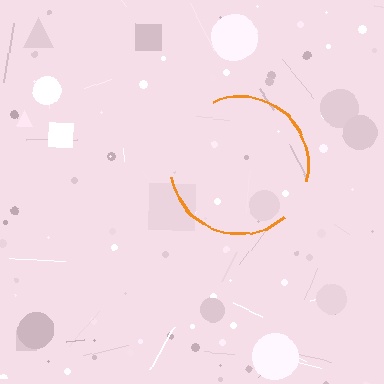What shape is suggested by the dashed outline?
The dashed outline suggests a circle.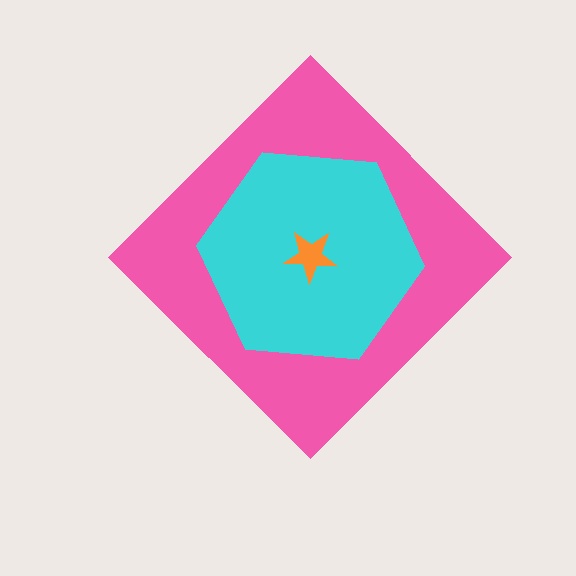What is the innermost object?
The orange star.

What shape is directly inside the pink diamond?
The cyan hexagon.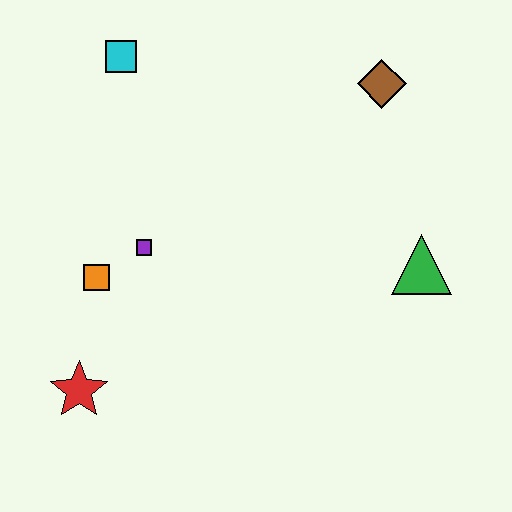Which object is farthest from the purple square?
The brown diamond is farthest from the purple square.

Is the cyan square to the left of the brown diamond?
Yes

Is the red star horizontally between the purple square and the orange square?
No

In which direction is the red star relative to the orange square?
The red star is below the orange square.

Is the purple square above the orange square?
Yes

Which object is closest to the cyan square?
The purple square is closest to the cyan square.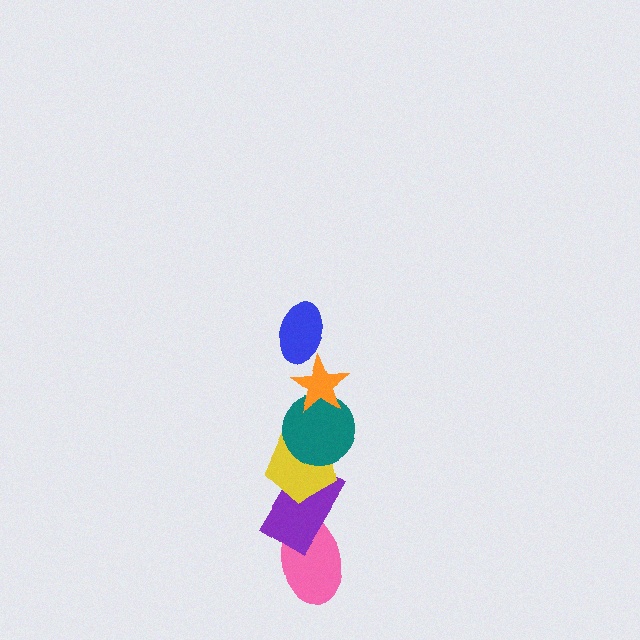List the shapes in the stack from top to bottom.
From top to bottom: the blue ellipse, the orange star, the teal circle, the yellow pentagon, the purple rectangle, the pink ellipse.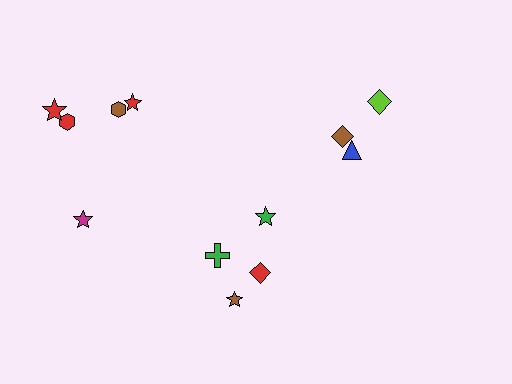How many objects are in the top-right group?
There are 3 objects.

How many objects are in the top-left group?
There are 5 objects.